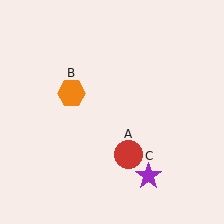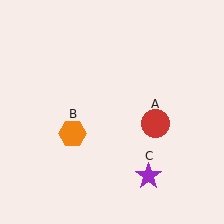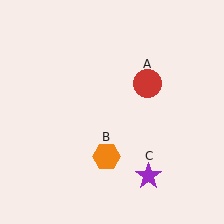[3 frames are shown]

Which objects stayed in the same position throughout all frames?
Purple star (object C) remained stationary.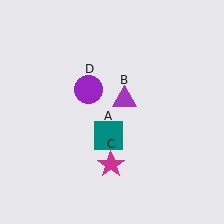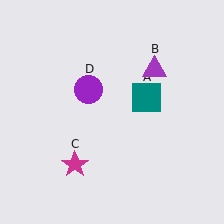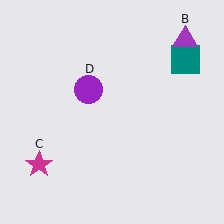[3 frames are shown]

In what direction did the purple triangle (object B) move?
The purple triangle (object B) moved up and to the right.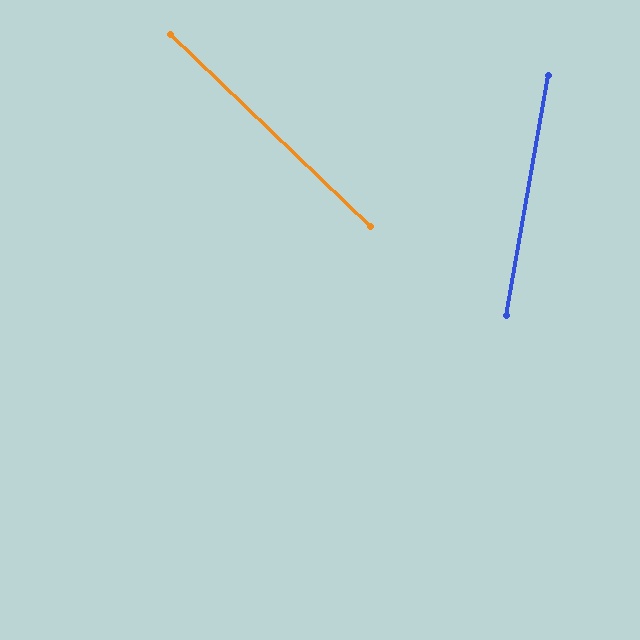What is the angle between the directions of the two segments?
Approximately 56 degrees.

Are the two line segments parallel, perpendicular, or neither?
Neither parallel nor perpendicular — they differ by about 56°.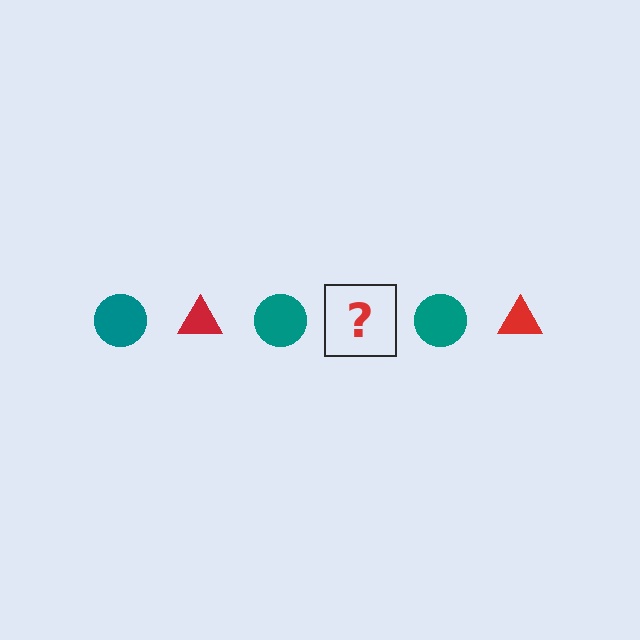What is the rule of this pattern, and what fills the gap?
The rule is that the pattern alternates between teal circle and red triangle. The gap should be filled with a red triangle.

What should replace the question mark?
The question mark should be replaced with a red triangle.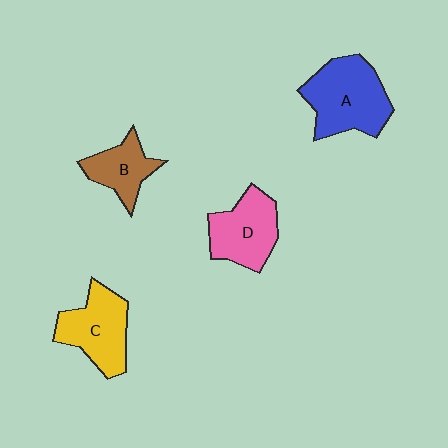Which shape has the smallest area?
Shape B (brown).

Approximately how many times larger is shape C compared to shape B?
Approximately 1.4 times.